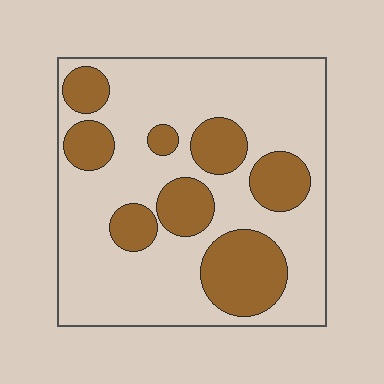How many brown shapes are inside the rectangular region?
8.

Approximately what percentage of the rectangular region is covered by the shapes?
Approximately 30%.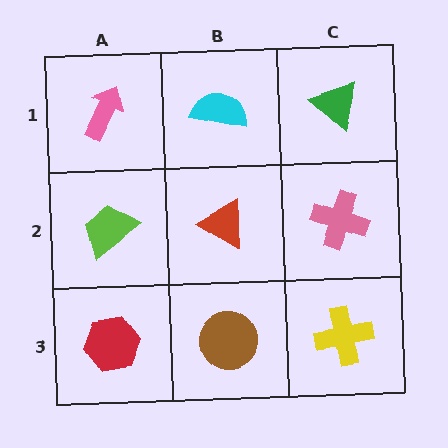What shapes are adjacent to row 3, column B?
A red triangle (row 2, column B), a red hexagon (row 3, column A), a yellow cross (row 3, column C).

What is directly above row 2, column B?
A cyan semicircle.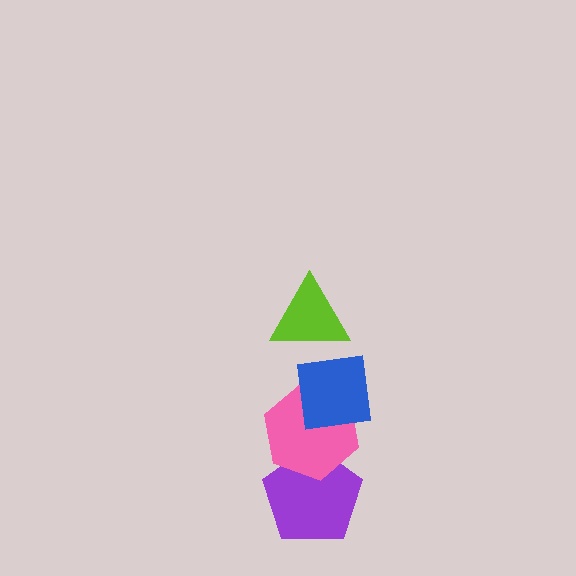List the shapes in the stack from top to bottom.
From top to bottom: the lime triangle, the blue square, the pink hexagon, the purple pentagon.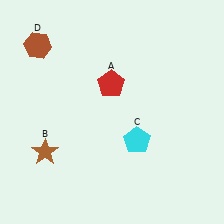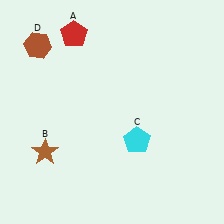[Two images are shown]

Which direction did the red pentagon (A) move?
The red pentagon (A) moved up.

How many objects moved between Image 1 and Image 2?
1 object moved between the two images.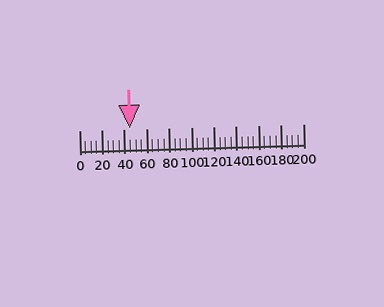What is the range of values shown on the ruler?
The ruler shows values from 0 to 200.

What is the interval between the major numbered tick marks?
The major tick marks are spaced 20 units apart.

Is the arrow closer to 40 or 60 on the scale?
The arrow is closer to 40.